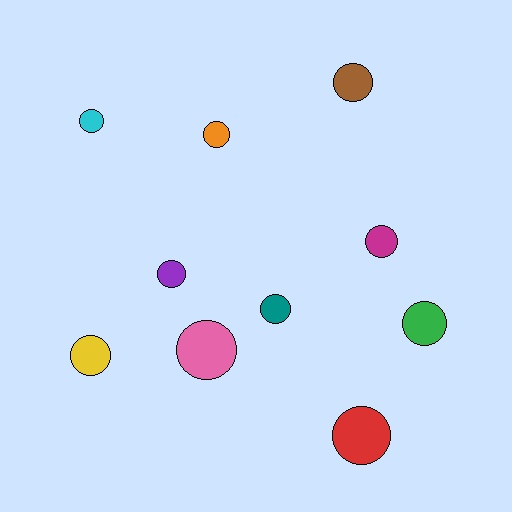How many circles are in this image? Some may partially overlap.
There are 10 circles.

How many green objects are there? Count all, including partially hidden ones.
There is 1 green object.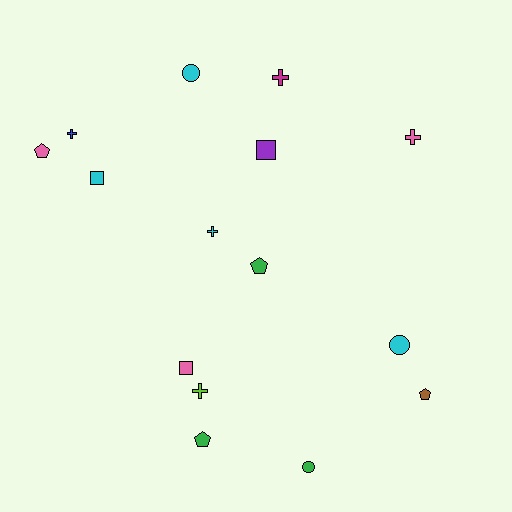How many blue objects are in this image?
There is 1 blue object.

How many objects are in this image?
There are 15 objects.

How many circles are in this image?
There are 3 circles.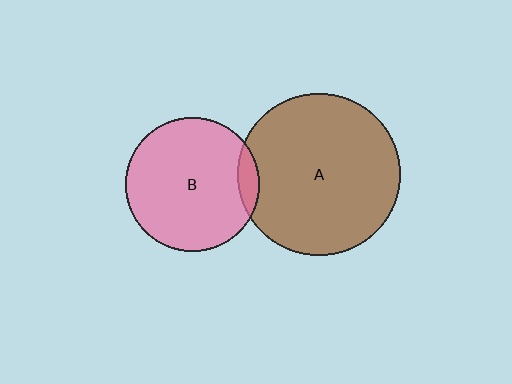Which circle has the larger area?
Circle A (brown).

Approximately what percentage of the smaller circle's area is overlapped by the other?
Approximately 10%.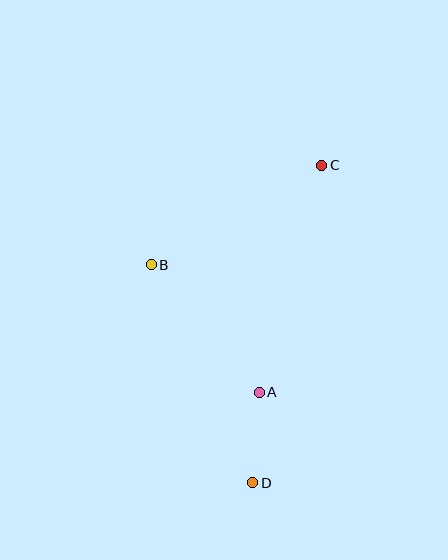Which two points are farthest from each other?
Points C and D are farthest from each other.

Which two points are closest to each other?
Points A and D are closest to each other.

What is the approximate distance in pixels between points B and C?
The distance between B and C is approximately 197 pixels.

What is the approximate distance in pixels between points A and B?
The distance between A and B is approximately 167 pixels.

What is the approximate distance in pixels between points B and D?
The distance between B and D is approximately 241 pixels.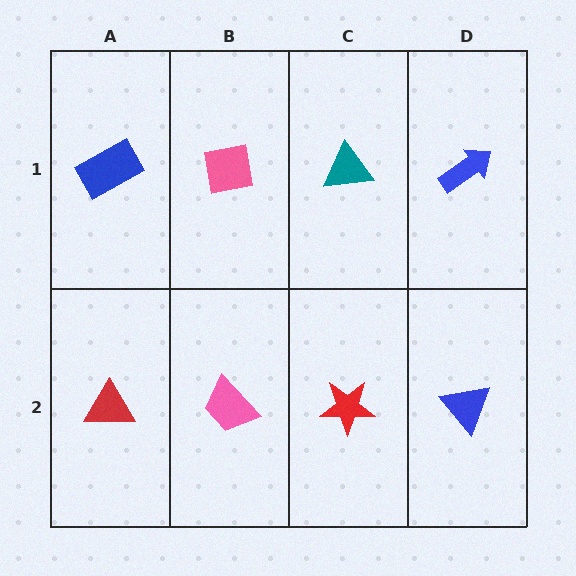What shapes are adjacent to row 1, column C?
A red star (row 2, column C), a pink square (row 1, column B), a blue arrow (row 1, column D).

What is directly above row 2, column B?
A pink square.